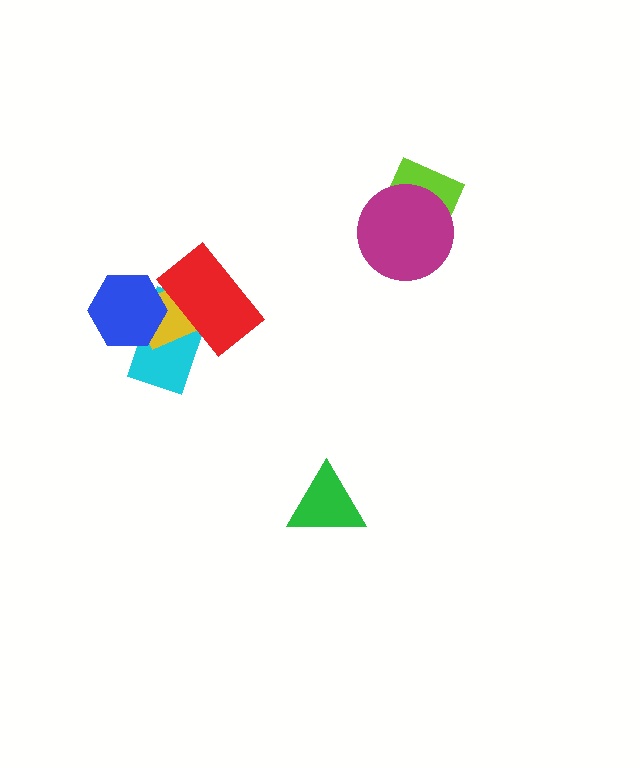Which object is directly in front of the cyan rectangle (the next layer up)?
The yellow diamond is directly in front of the cyan rectangle.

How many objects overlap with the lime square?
1 object overlaps with the lime square.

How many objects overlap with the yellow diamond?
3 objects overlap with the yellow diamond.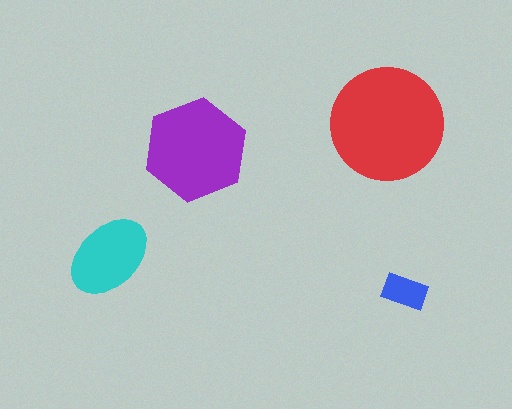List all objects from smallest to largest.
The blue rectangle, the cyan ellipse, the purple hexagon, the red circle.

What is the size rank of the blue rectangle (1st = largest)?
4th.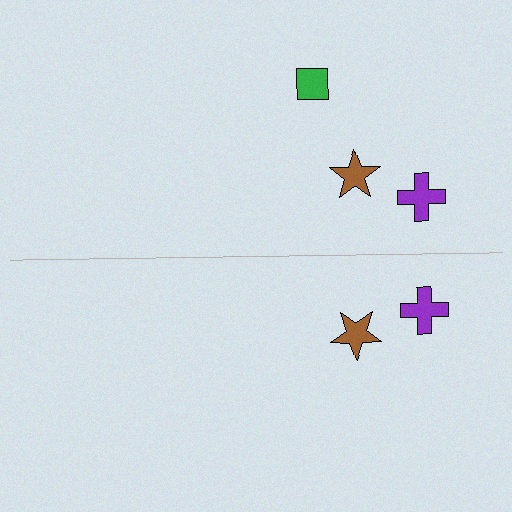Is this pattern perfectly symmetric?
No, the pattern is not perfectly symmetric. A green square is missing from the bottom side.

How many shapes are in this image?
There are 5 shapes in this image.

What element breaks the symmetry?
A green square is missing from the bottom side.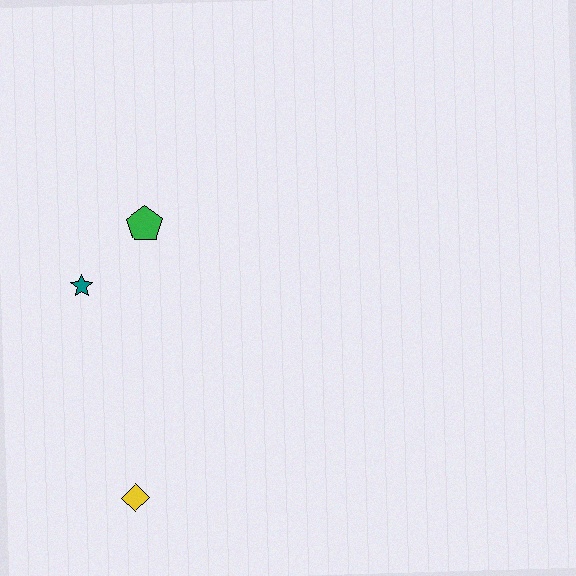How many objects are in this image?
There are 3 objects.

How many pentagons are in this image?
There is 1 pentagon.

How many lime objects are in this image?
There are no lime objects.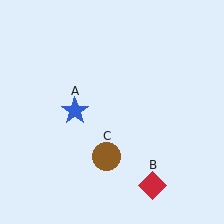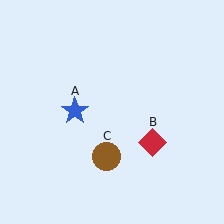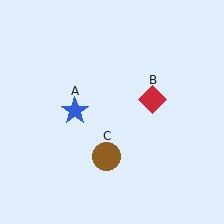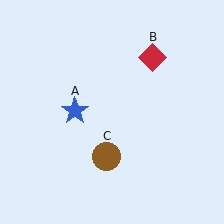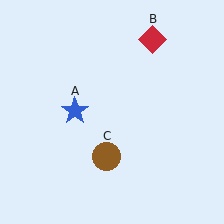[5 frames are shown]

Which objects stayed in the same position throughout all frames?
Blue star (object A) and brown circle (object C) remained stationary.